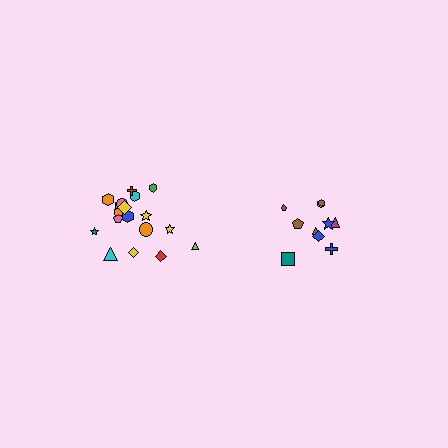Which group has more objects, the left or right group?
The left group.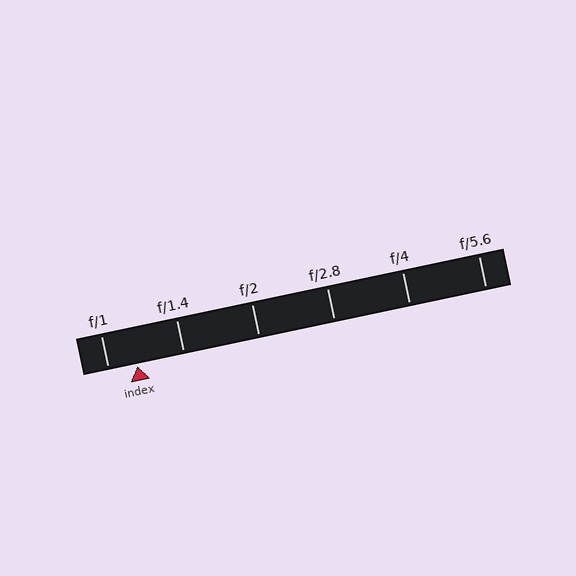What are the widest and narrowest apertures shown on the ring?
The widest aperture shown is f/1 and the narrowest is f/5.6.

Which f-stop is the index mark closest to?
The index mark is closest to f/1.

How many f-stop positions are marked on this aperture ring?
There are 6 f-stop positions marked.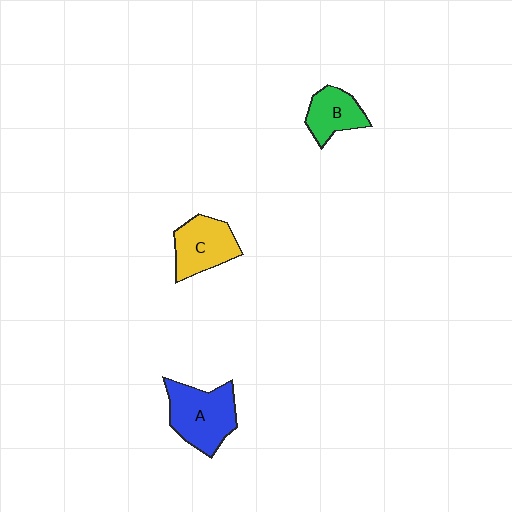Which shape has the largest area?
Shape A (blue).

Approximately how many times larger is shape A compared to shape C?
Approximately 1.3 times.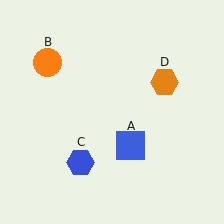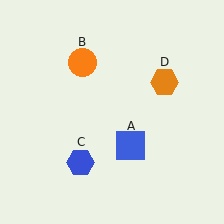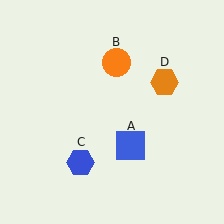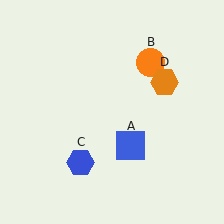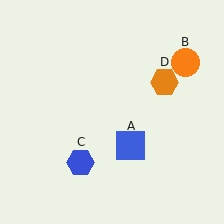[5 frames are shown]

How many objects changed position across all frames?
1 object changed position: orange circle (object B).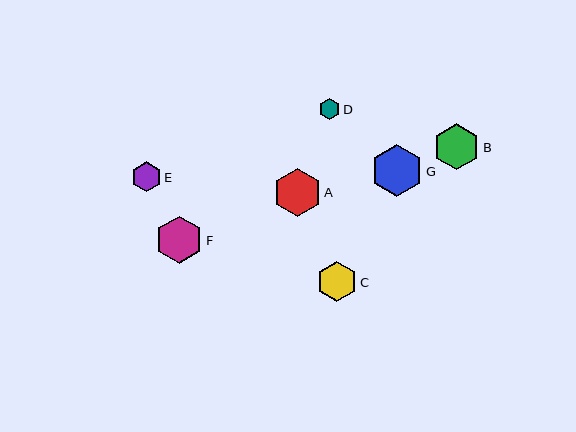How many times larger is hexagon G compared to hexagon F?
Hexagon G is approximately 1.1 times the size of hexagon F.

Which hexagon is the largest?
Hexagon G is the largest with a size of approximately 52 pixels.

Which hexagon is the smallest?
Hexagon D is the smallest with a size of approximately 21 pixels.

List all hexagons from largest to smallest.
From largest to smallest: G, A, F, B, C, E, D.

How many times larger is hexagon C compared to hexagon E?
Hexagon C is approximately 1.3 times the size of hexagon E.